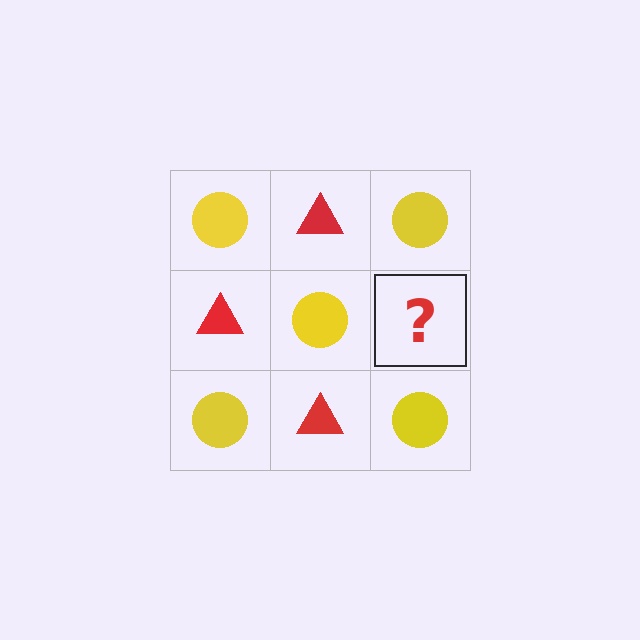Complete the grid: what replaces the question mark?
The question mark should be replaced with a red triangle.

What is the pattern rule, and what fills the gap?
The rule is that it alternates yellow circle and red triangle in a checkerboard pattern. The gap should be filled with a red triangle.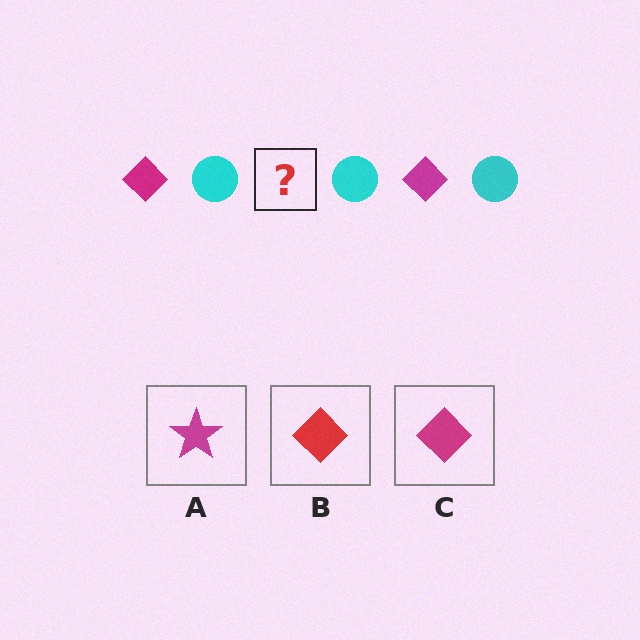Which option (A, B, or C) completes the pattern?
C.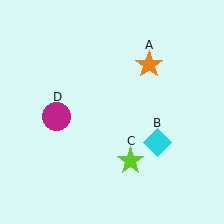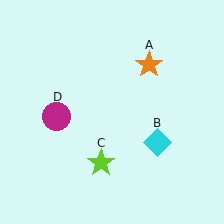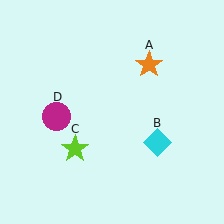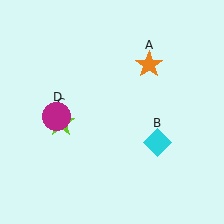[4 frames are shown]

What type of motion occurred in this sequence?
The lime star (object C) rotated clockwise around the center of the scene.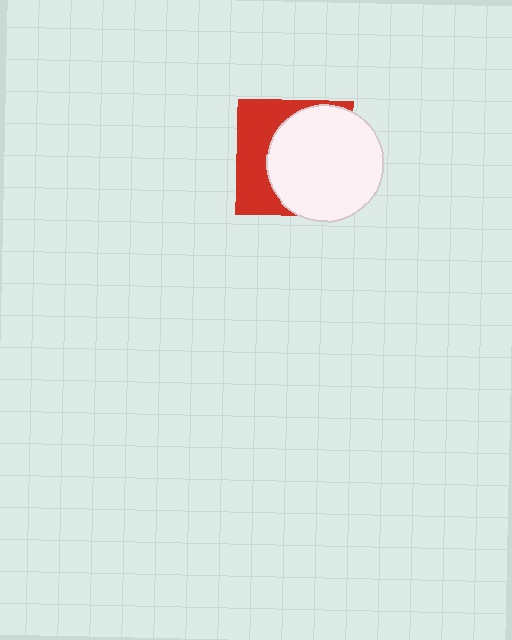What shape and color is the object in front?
The object in front is a white circle.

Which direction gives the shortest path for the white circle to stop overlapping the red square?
Moving right gives the shortest separation.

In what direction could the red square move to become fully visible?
The red square could move left. That would shift it out from behind the white circle entirely.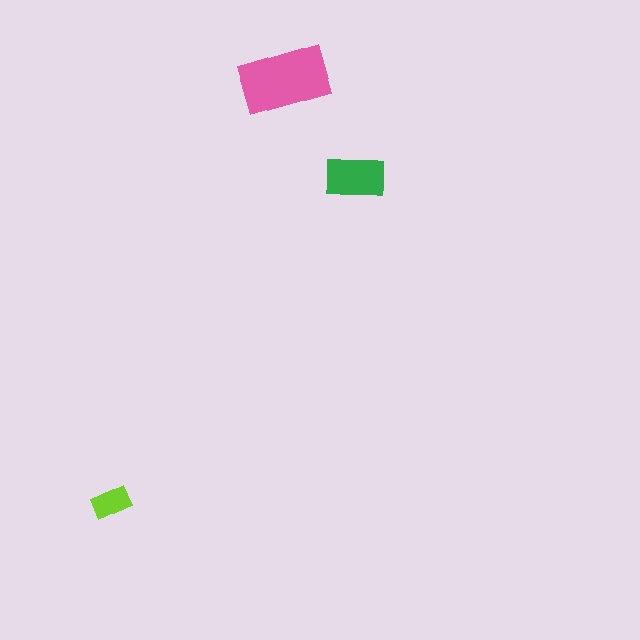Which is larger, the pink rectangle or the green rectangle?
The pink one.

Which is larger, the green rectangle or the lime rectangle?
The green one.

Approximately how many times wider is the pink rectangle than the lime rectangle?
About 2.5 times wider.